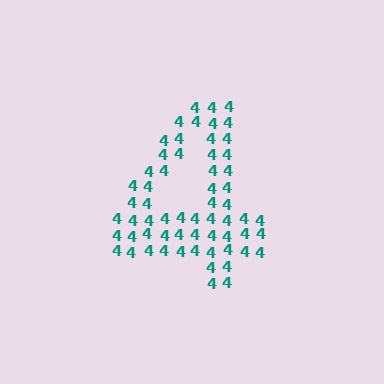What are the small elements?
The small elements are digit 4's.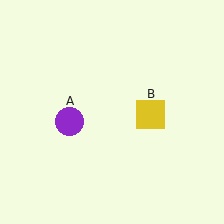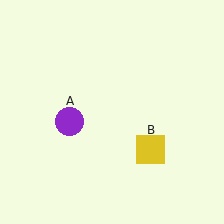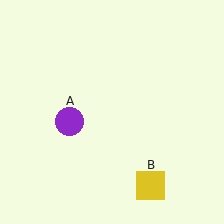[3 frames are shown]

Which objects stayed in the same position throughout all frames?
Purple circle (object A) remained stationary.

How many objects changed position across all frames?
1 object changed position: yellow square (object B).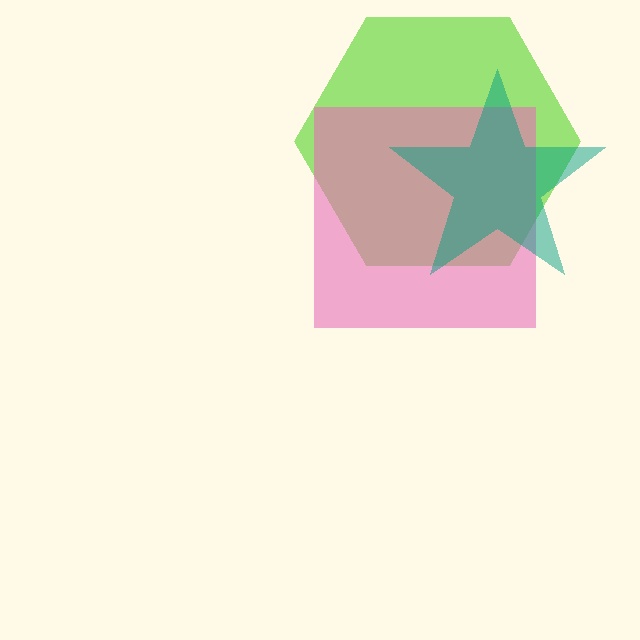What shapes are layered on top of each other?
The layered shapes are: a lime hexagon, a pink square, a teal star.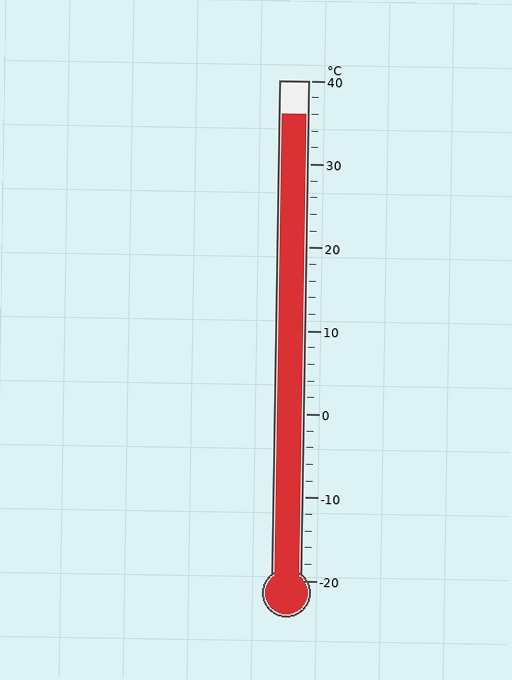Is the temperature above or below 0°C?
The temperature is above 0°C.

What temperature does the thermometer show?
The thermometer shows approximately 36°C.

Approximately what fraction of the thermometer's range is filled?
The thermometer is filled to approximately 95% of its range.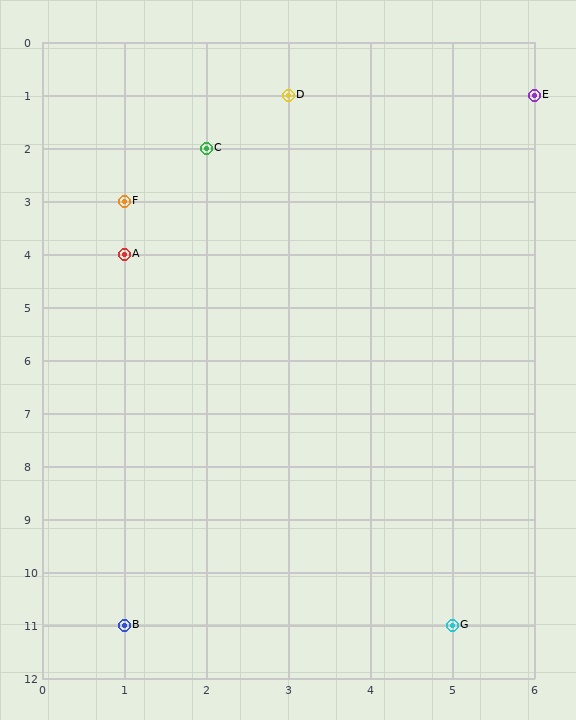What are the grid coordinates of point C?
Point C is at grid coordinates (2, 2).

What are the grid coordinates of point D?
Point D is at grid coordinates (3, 1).